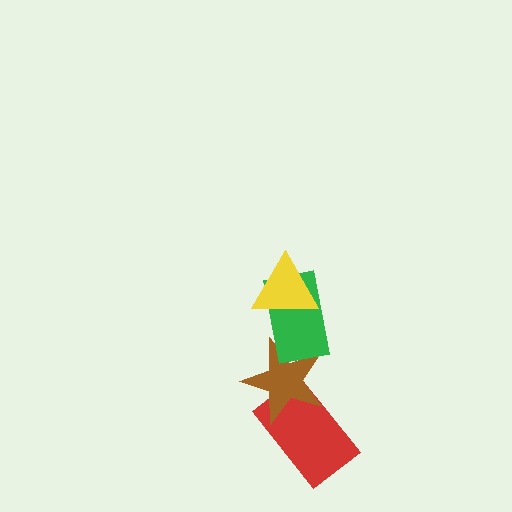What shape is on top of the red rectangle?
The brown star is on top of the red rectangle.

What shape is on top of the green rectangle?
The yellow triangle is on top of the green rectangle.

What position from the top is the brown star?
The brown star is 3rd from the top.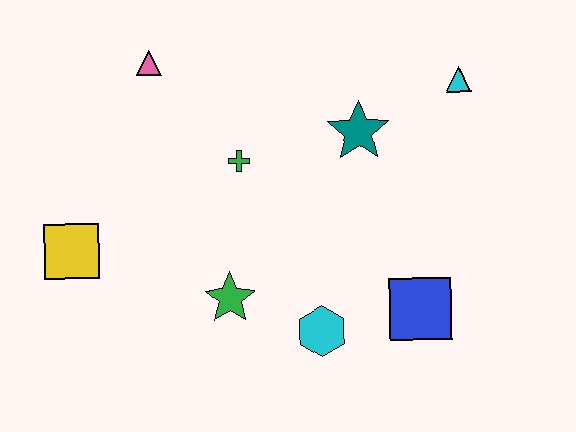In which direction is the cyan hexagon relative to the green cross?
The cyan hexagon is below the green cross.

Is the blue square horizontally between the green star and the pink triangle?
No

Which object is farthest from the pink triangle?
The blue square is farthest from the pink triangle.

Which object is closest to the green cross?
The teal star is closest to the green cross.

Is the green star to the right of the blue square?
No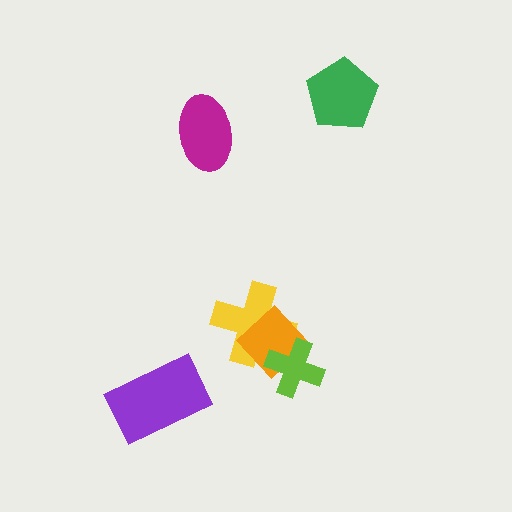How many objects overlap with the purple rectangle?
0 objects overlap with the purple rectangle.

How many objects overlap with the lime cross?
2 objects overlap with the lime cross.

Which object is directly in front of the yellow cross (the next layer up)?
The orange diamond is directly in front of the yellow cross.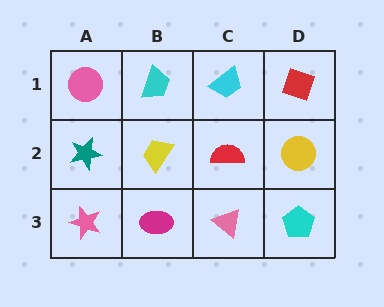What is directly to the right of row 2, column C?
A yellow circle.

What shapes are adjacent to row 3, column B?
A yellow trapezoid (row 2, column B), a pink star (row 3, column A), a pink triangle (row 3, column C).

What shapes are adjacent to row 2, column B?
A cyan trapezoid (row 1, column B), a magenta ellipse (row 3, column B), a teal star (row 2, column A), a red semicircle (row 2, column C).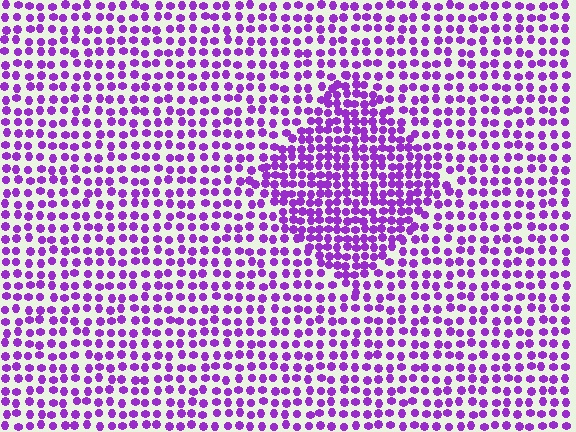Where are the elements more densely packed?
The elements are more densely packed inside the diamond boundary.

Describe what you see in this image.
The image contains small purple elements arranged at two different densities. A diamond-shaped region is visible where the elements are more densely packed than the surrounding area.